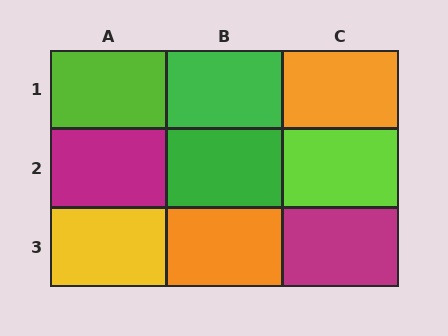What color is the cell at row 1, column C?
Orange.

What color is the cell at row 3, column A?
Yellow.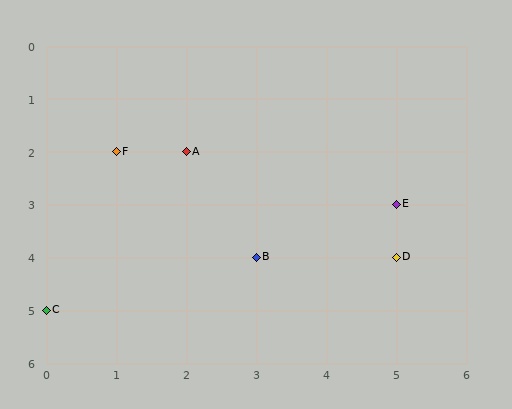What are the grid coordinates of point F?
Point F is at grid coordinates (1, 2).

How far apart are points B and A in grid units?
Points B and A are 1 column and 2 rows apart (about 2.2 grid units diagonally).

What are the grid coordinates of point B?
Point B is at grid coordinates (3, 4).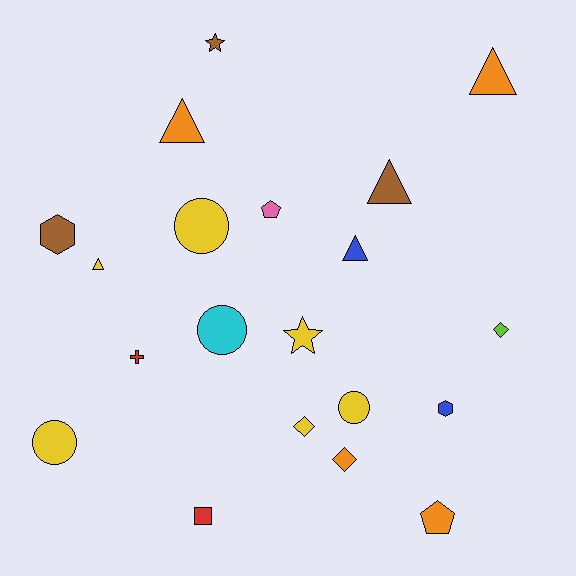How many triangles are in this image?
There are 5 triangles.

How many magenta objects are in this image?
There are no magenta objects.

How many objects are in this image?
There are 20 objects.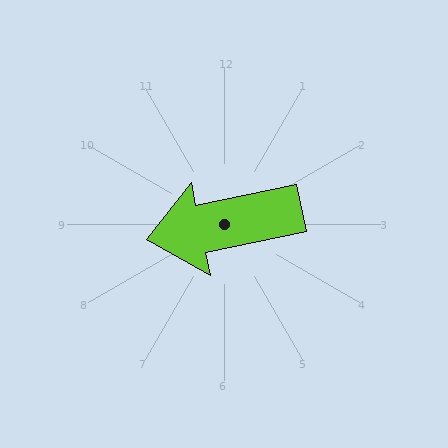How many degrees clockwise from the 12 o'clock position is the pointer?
Approximately 258 degrees.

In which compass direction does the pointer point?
West.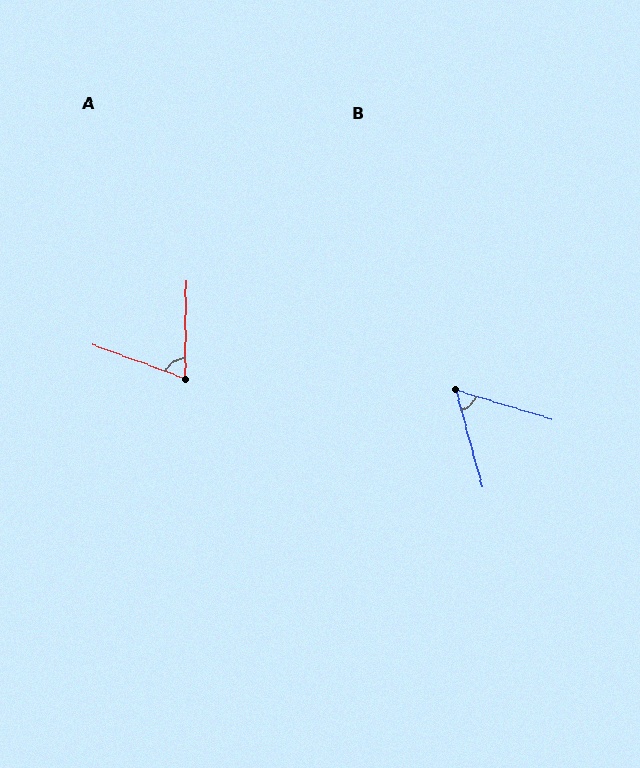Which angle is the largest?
A, at approximately 71 degrees.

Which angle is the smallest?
B, at approximately 58 degrees.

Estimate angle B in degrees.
Approximately 58 degrees.